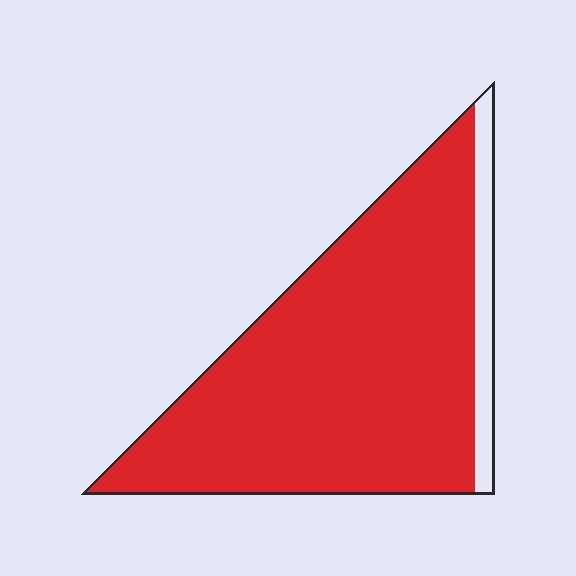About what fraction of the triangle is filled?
About nine tenths (9/10).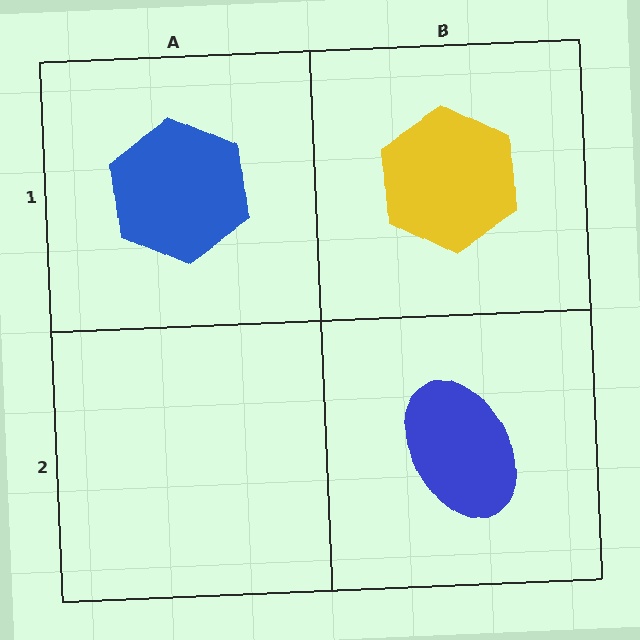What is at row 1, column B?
A yellow hexagon.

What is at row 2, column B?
A blue ellipse.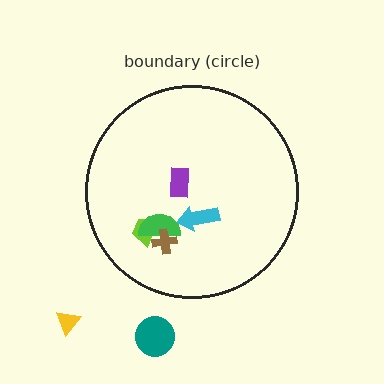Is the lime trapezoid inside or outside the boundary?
Inside.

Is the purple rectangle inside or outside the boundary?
Inside.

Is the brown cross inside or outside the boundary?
Inside.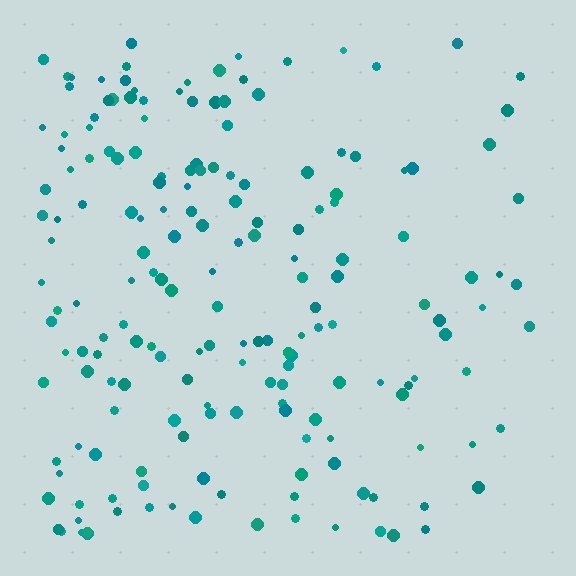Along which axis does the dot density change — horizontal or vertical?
Horizontal.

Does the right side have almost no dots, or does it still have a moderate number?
Still a moderate number, just noticeably fewer than the left.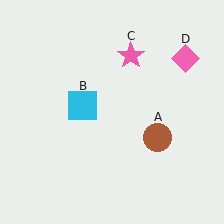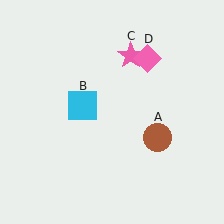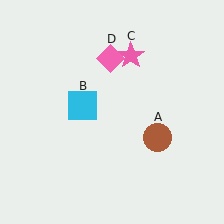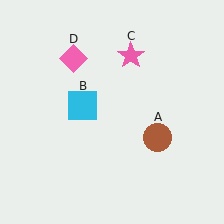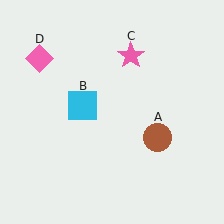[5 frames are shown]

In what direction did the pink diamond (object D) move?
The pink diamond (object D) moved left.